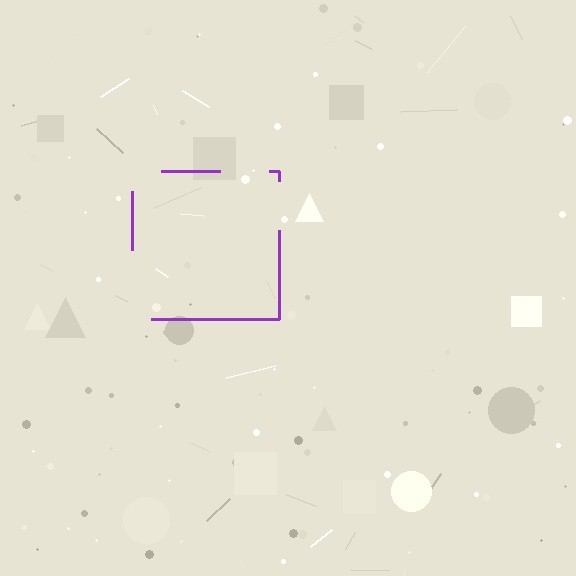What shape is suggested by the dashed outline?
The dashed outline suggests a square.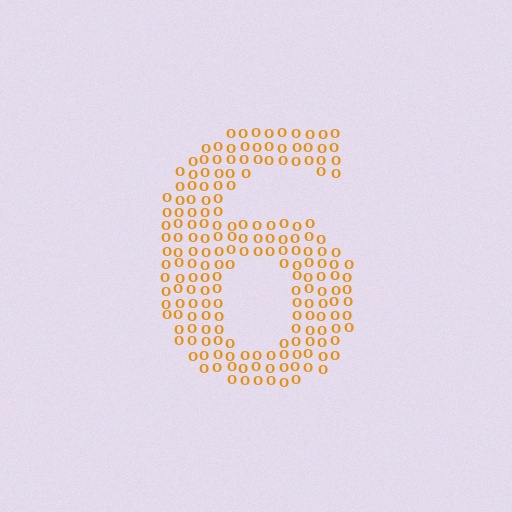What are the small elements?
The small elements are letter O's.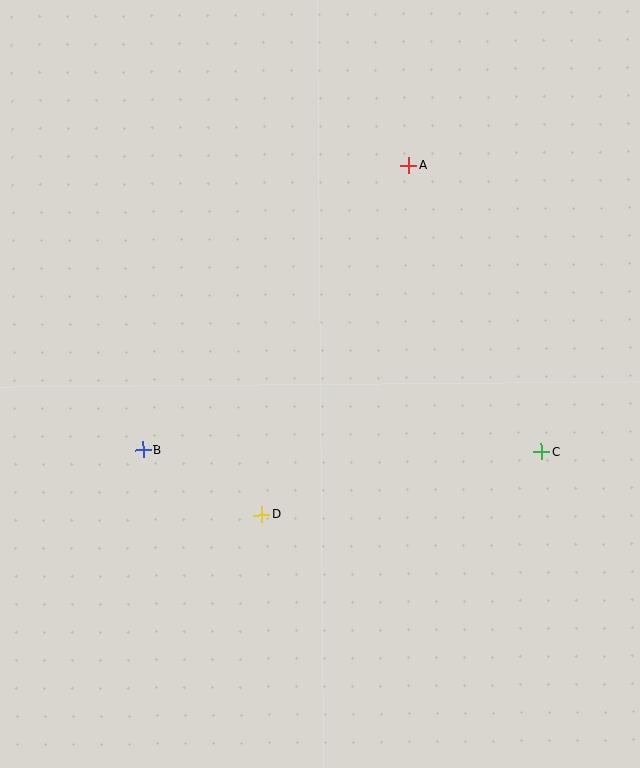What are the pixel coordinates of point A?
Point A is at (409, 165).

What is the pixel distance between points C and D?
The distance between C and D is 286 pixels.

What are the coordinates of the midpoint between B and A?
The midpoint between B and A is at (276, 308).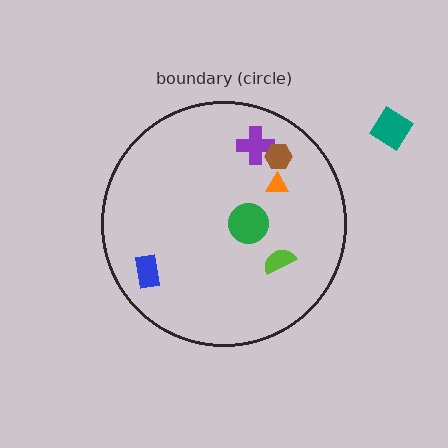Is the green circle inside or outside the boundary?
Inside.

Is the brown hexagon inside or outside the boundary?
Inside.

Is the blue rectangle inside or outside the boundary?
Inside.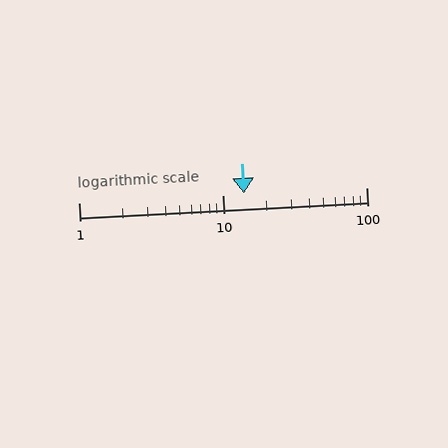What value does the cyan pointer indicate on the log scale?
The pointer indicates approximately 14.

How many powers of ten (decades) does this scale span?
The scale spans 2 decades, from 1 to 100.